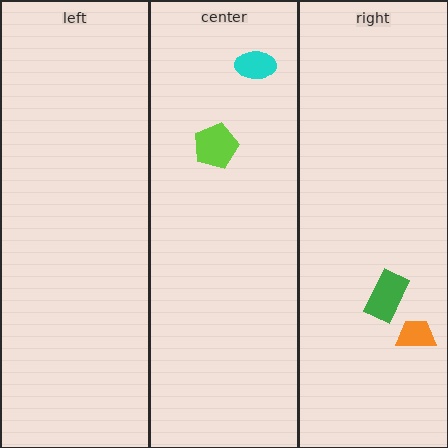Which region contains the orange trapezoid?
The right region.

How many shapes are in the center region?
2.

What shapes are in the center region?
The lime pentagon, the cyan ellipse.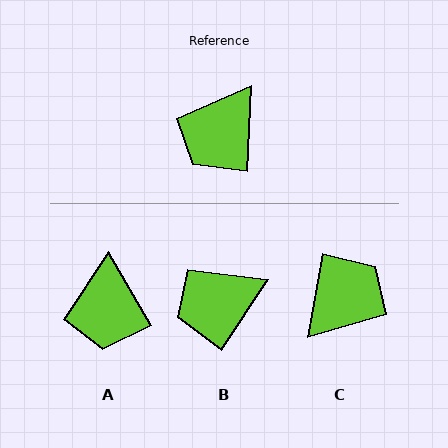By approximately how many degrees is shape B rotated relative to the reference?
Approximately 31 degrees clockwise.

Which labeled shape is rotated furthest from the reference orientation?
C, about 173 degrees away.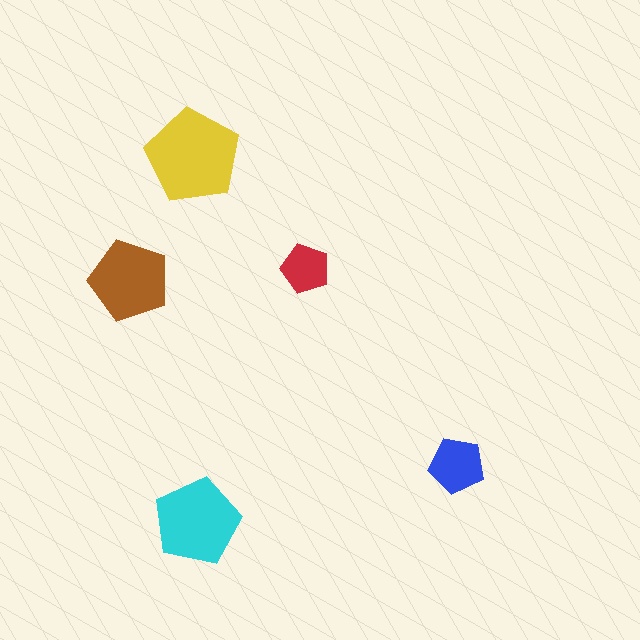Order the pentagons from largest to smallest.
the yellow one, the cyan one, the brown one, the blue one, the red one.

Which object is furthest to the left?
The brown pentagon is leftmost.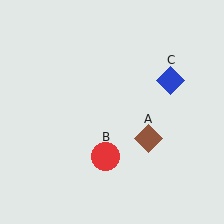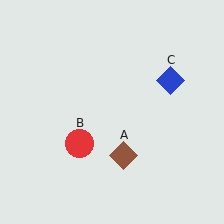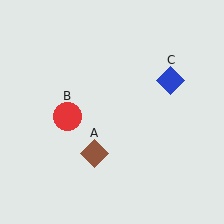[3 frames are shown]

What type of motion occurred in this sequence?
The brown diamond (object A), red circle (object B) rotated clockwise around the center of the scene.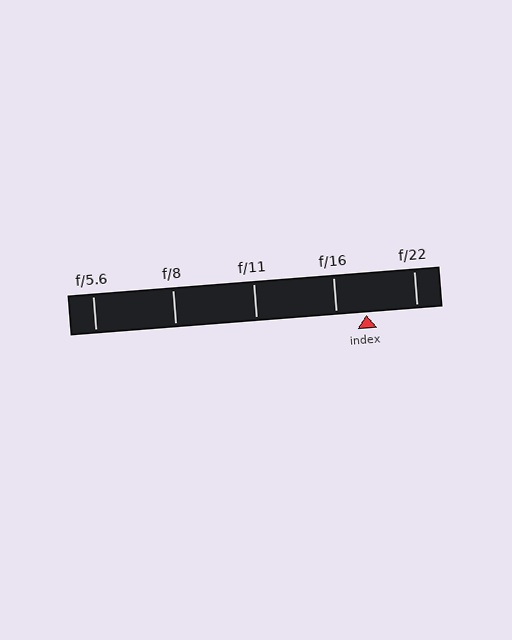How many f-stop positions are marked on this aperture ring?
There are 5 f-stop positions marked.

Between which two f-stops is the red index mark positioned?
The index mark is between f/16 and f/22.